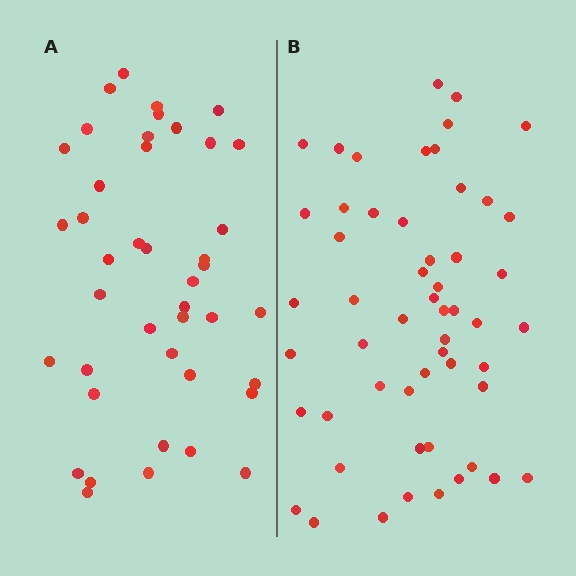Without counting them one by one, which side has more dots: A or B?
Region B (the right region) has more dots.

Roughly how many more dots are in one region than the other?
Region B has roughly 12 or so more dots than region A.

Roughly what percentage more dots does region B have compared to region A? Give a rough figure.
About 30% more.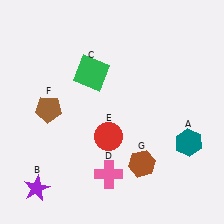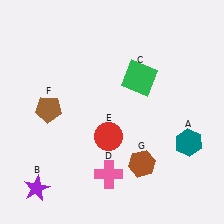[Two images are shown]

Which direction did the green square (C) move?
The green square (C) moved right.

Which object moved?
The green square (C) moved right.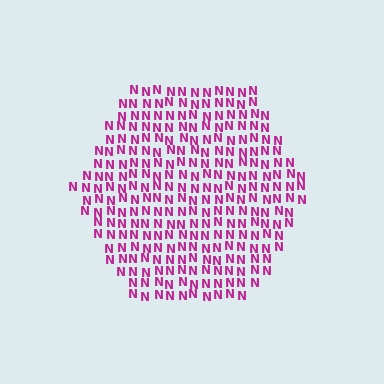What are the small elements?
The small elements are letter N's.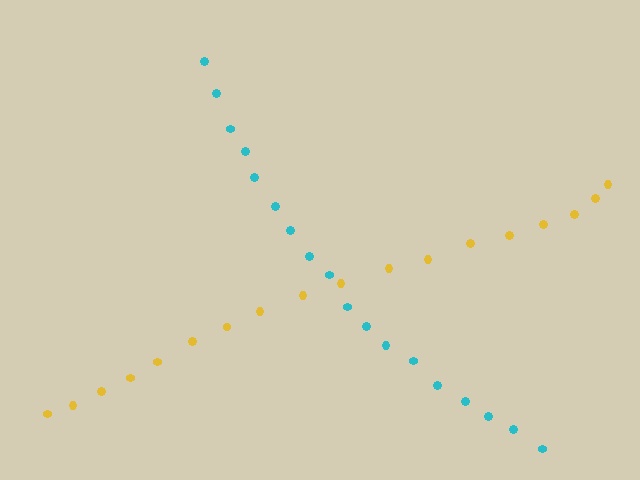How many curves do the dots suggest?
There are 2 distinct paths.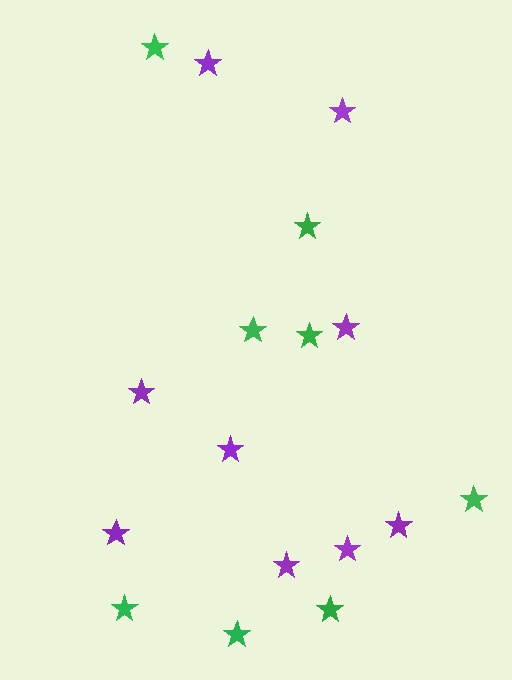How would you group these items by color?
There are 2 groups: one group of green stars (8) and one group of purple stars (9).